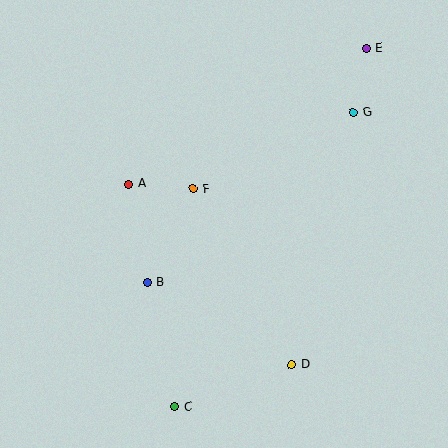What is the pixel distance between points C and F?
The distance between C and F is 219 pixels.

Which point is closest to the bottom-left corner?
Point C is closest to the bottom-left corner.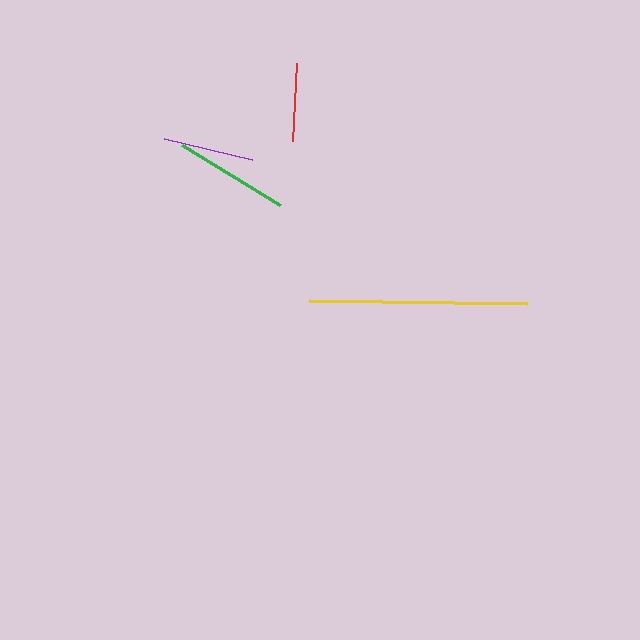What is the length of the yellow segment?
The yellow segment is approximately 218 pixels long.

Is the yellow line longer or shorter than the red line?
The yellow line is longer than the red line.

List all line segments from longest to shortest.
From longest to shortest: yellow, green, purple, red.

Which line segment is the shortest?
The red line is the shortest at approximately 78 pixels.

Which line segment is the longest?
The yellow line is the longest at approximately 218 pixels.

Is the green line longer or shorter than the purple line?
The green line is longer than the purple line.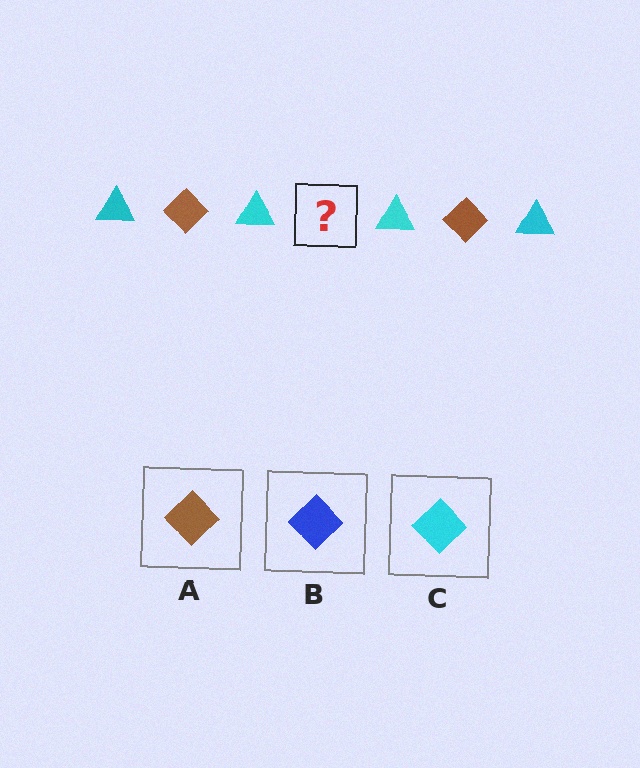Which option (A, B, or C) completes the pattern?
A.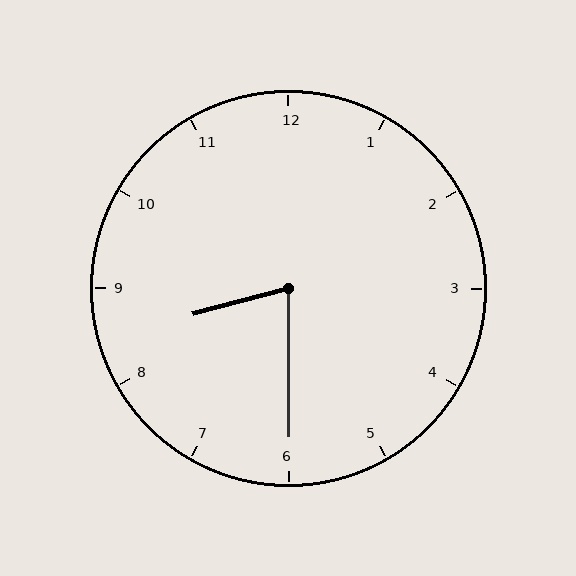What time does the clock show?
8:30.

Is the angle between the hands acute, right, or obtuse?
It is acute.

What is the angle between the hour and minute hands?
Approximately 75 degrees.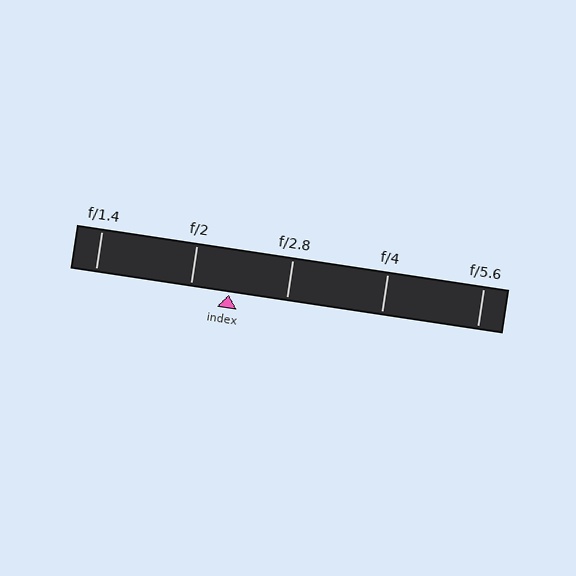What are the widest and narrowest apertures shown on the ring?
The widest aperture shown is f/1.4 and the narrowest is f/5.6.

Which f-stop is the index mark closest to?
The index mark is closest to f/2.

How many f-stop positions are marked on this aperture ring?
There are 5 f-stop positions marked.